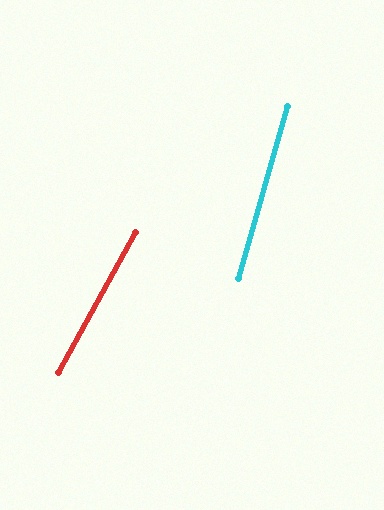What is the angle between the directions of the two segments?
Approximately 13 degrees.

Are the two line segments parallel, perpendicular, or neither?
Neither parallel nor perpendicular — they differ by about 13°.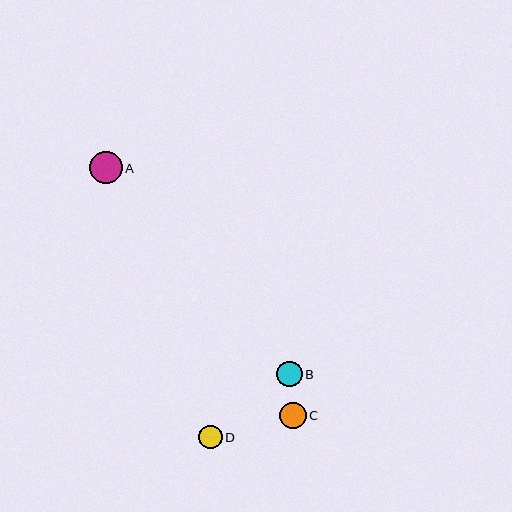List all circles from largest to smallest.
From largest to smallest: A, C, B, D.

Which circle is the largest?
Circle A is the largest with a size of approximately 32 pixels.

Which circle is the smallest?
Circle D is the smallest with a size of approximately 23 pixels.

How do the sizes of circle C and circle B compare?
Circle C and circle B are approximately the same size.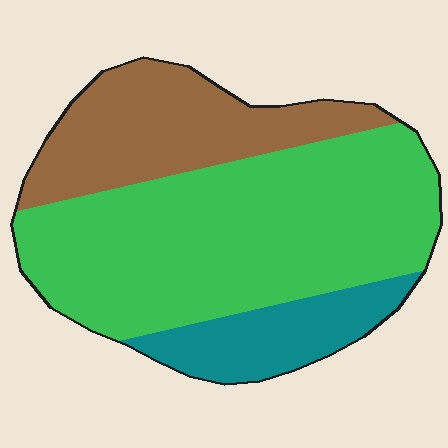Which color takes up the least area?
Teal, at roughly 15%.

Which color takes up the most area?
Green, at roughly 60%.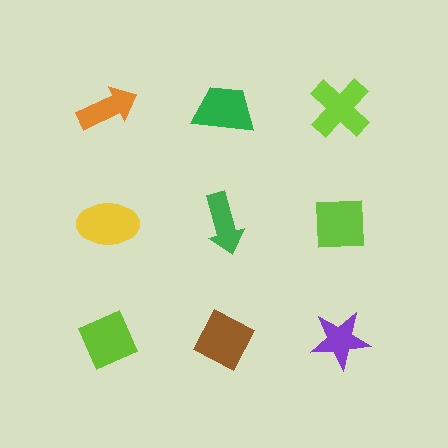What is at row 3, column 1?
A lime diamond.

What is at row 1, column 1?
An orange arrow.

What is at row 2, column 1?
A yellow ellipse.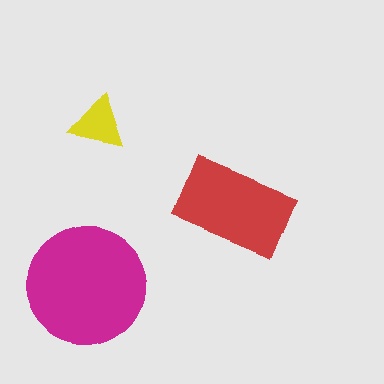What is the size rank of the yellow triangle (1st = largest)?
3rd.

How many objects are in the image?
There are 3 objects in the image.